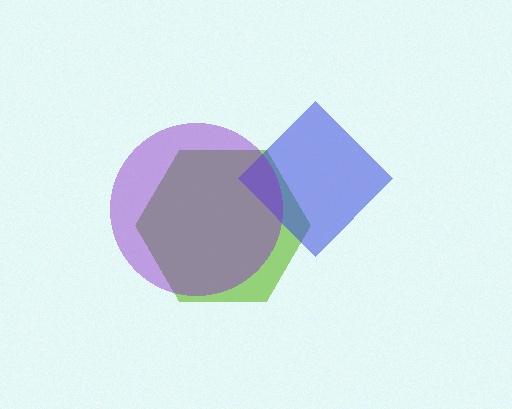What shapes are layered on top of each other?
The layered shapes are: a lime hexagon, a blue diamond, a purple circle.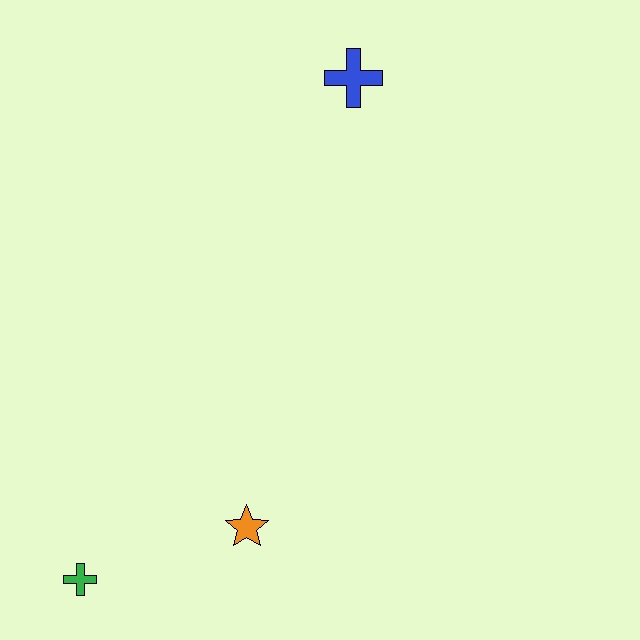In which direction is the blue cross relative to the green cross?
The blue cross is above the green cross.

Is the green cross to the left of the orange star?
Yes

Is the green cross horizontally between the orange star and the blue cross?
No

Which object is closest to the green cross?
The orange star is closest to the green cross.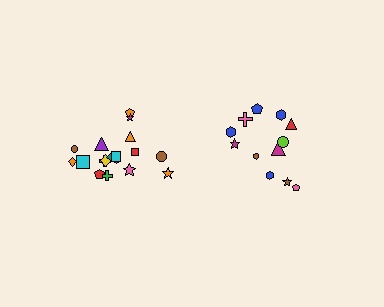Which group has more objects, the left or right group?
The left group.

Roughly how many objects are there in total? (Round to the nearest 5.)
Roughly 30 objects in total.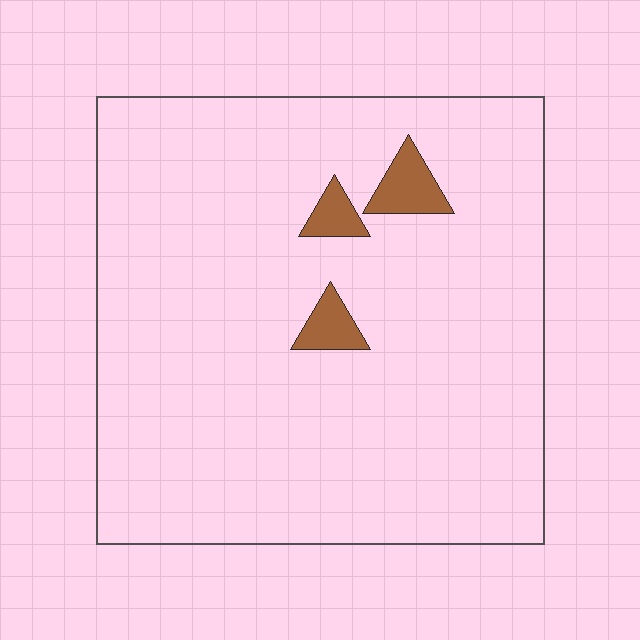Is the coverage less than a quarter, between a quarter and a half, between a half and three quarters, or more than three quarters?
Less than a quarter.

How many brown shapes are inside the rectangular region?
3.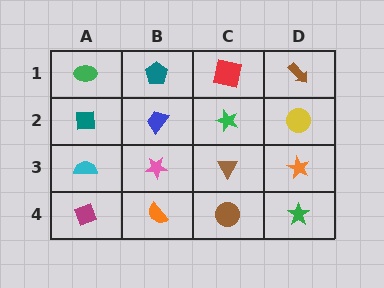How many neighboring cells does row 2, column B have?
4.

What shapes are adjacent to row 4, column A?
A cyan semicircle (row 3, column A), an orange semicircle (row 4, column B).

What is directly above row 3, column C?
A green star.